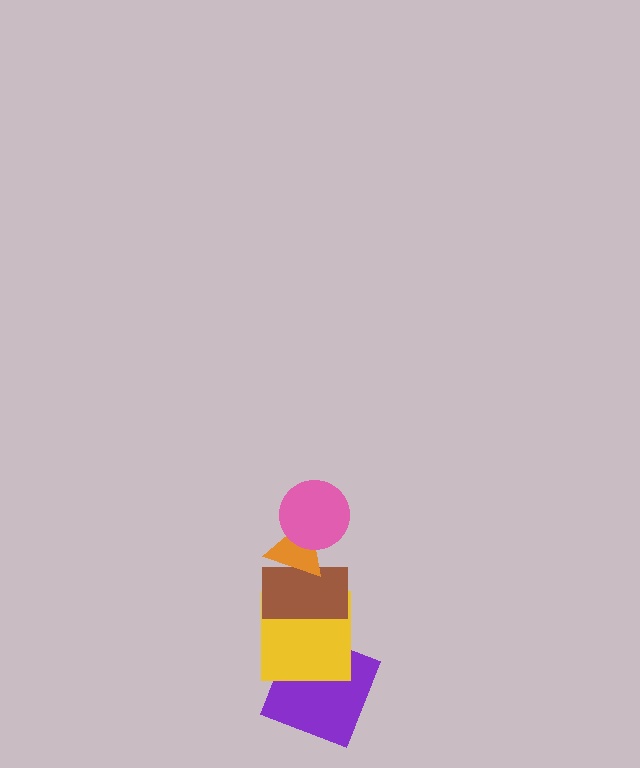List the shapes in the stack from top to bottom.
From top to bottom: the pink circle, the orange triangle, the brown rectangle, the yellow square, the purple square.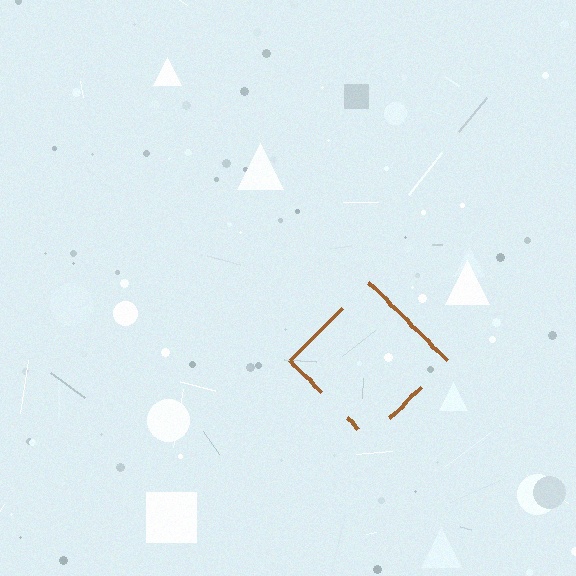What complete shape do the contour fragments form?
The contour fragments form a diamond.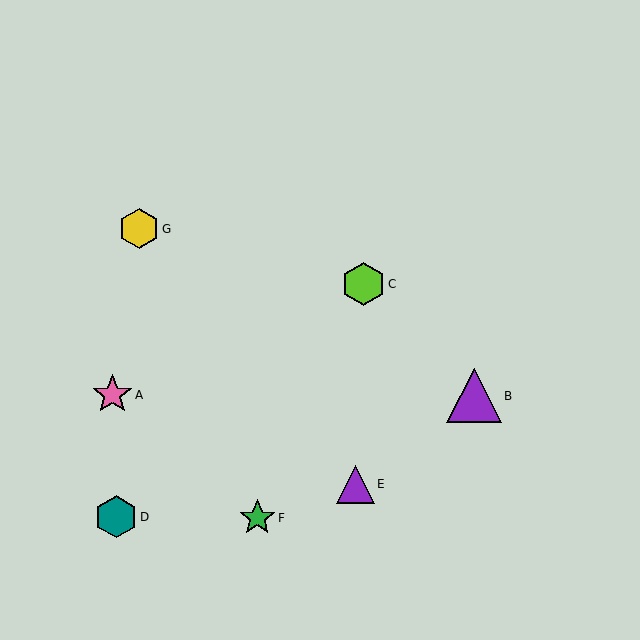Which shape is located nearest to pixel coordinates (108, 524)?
The teal hexagon (labeled D) at (116, 517) is nearest to that location.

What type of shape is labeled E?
Shape E is a purple triangle.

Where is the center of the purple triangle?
The center of the purple triangle is at (474, 396).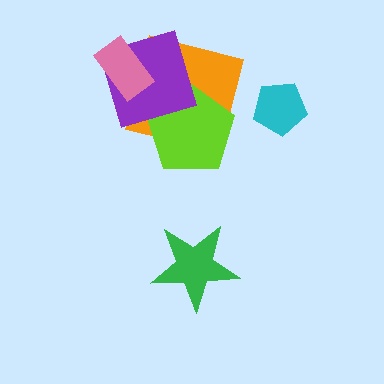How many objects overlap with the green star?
0 objects overlap with the green star.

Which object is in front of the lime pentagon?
The purple square is in front of the lime pentagon.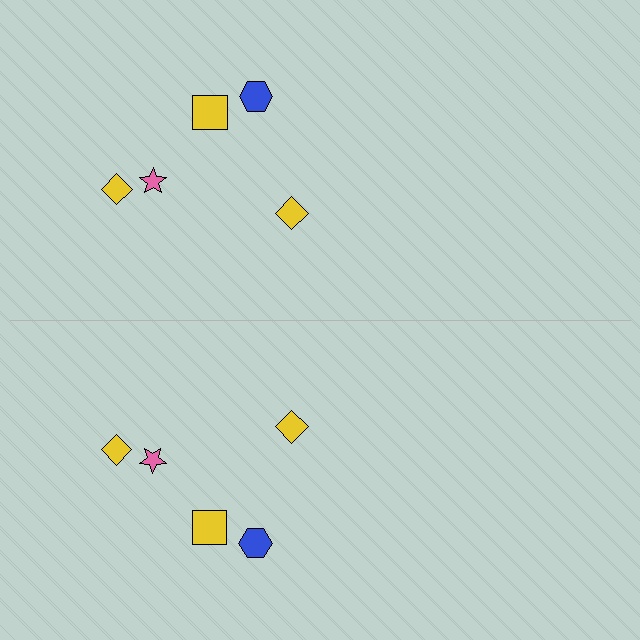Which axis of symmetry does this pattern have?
The pattern has a horizontal axis of symmetry running through the center of the image.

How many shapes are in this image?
There are 10 shapes in this image.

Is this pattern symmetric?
Yes, this pattern has bilateral (reflection) symmetry.